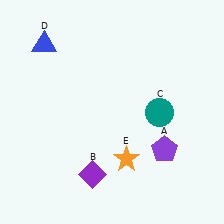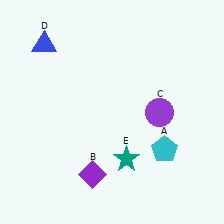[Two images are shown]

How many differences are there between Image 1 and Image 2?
There are 3 differences between the two images.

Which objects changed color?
A changed from purple to cyan. C changed from teal to purple. E changed from orange to teal.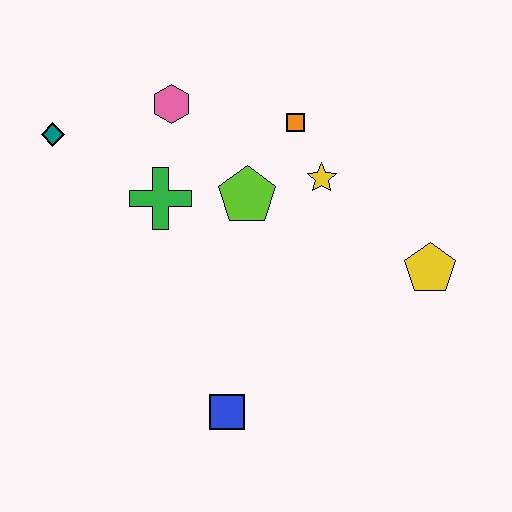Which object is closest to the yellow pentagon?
The yellow star is closest to the yellow pentagon.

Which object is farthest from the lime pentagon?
The blue square is farthest from the lime pentagon.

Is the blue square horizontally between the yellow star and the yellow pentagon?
No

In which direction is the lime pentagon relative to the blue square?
The lime pentagon is above the blue square.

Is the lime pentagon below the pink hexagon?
Yes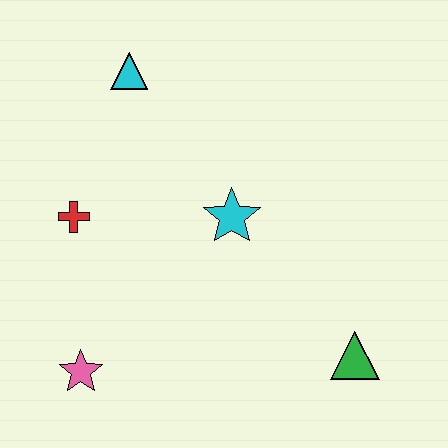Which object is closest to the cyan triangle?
The red cross is closest to the cyan triangle.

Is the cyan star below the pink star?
No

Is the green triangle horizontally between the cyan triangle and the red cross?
No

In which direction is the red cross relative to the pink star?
The red cross is above the pink star.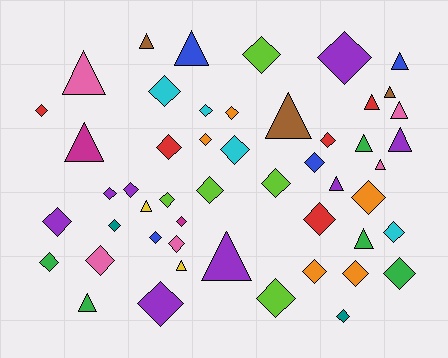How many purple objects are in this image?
There are 8 purple objects.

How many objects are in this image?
There are 50 objects.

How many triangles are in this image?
There are 18 triangles.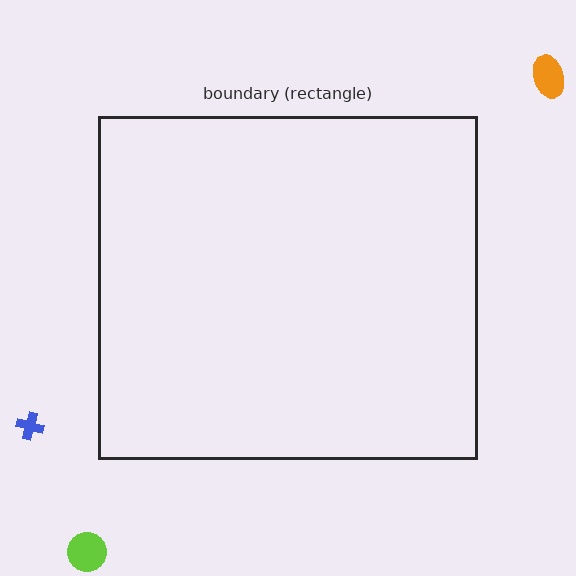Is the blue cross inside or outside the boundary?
Outside.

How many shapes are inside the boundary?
0 inside, 3 outside.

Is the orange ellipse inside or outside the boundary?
Outside.